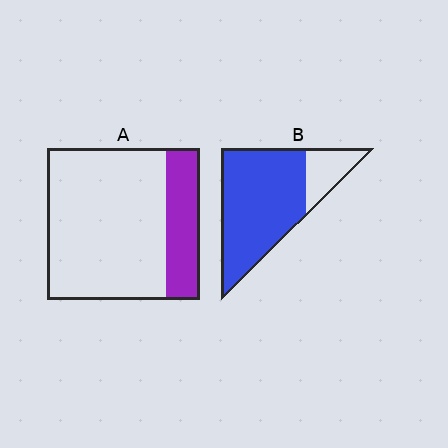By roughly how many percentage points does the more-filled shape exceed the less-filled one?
By roughly 60 percentage points (B over A).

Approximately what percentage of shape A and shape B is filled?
A is approximately 20% and B is approximately 80%.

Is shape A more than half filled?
No.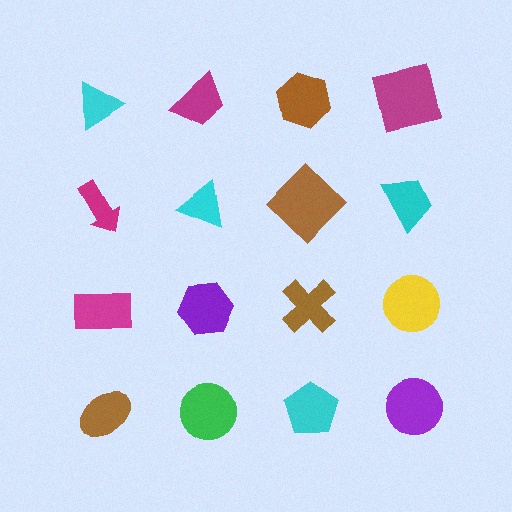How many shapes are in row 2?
4 shapes.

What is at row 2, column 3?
A brown diamond.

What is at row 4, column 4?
A purple circle.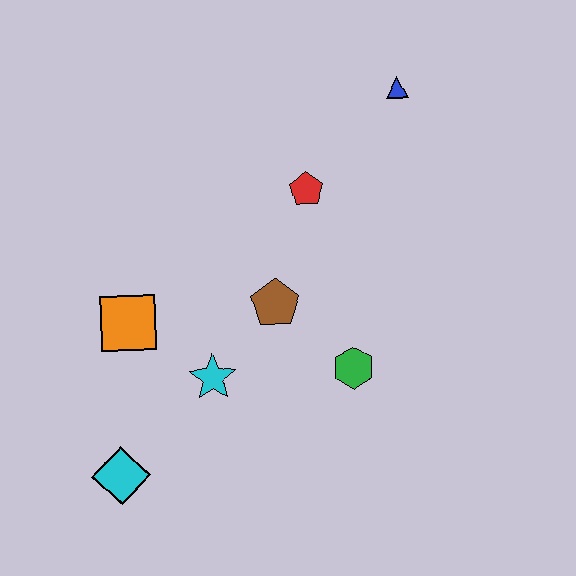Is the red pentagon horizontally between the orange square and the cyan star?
No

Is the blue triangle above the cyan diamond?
Yes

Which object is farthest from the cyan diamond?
The blue triangle is farthest from the cyan diamond.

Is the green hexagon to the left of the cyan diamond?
No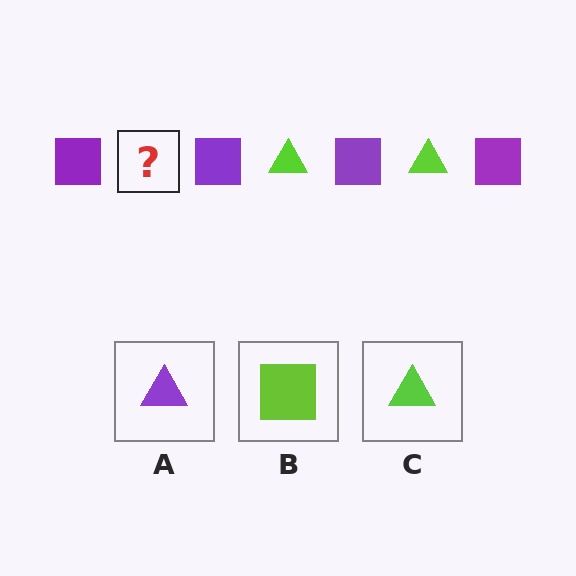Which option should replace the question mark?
Option C.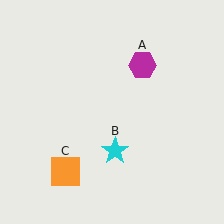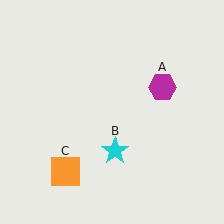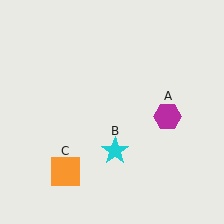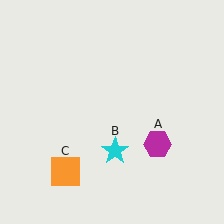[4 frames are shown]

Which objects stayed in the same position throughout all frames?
Cyan star (object B) and orange square (object C) remained stationary.